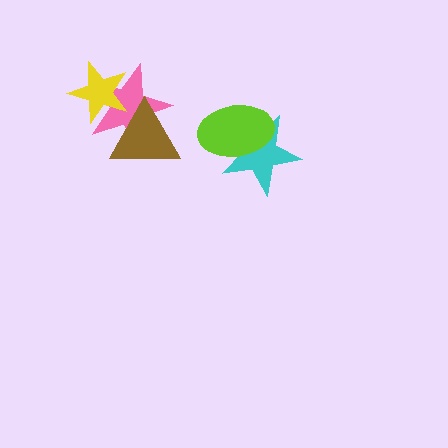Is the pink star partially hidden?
Yes, it is partially covered by another shape.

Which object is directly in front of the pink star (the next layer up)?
The brown triangle is directly in front of the pink star.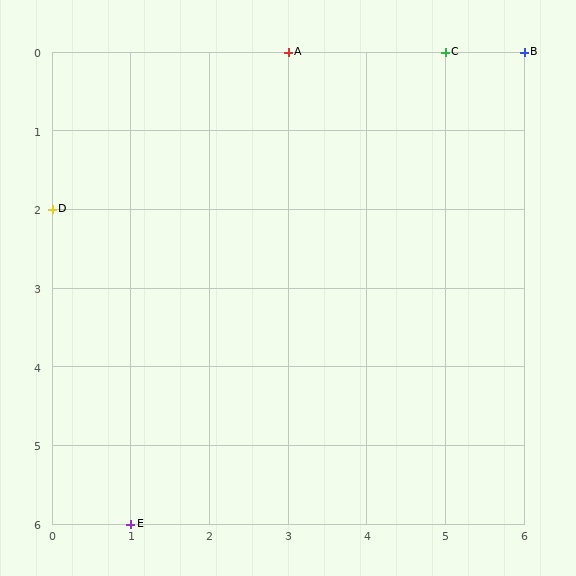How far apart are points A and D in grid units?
Points A and D are 3 columns and 2 rows apart (about 3.6 grid units diagonally).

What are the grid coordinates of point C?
Point C is at grid coordinates (5, 0).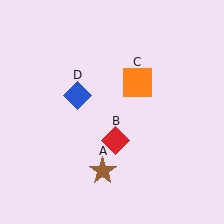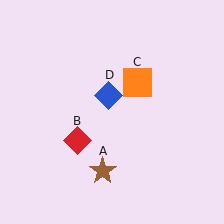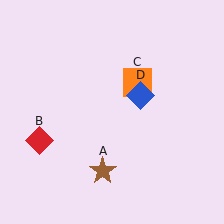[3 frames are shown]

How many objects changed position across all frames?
2 objects changed position: red diamond (object B), blue diamond (object D).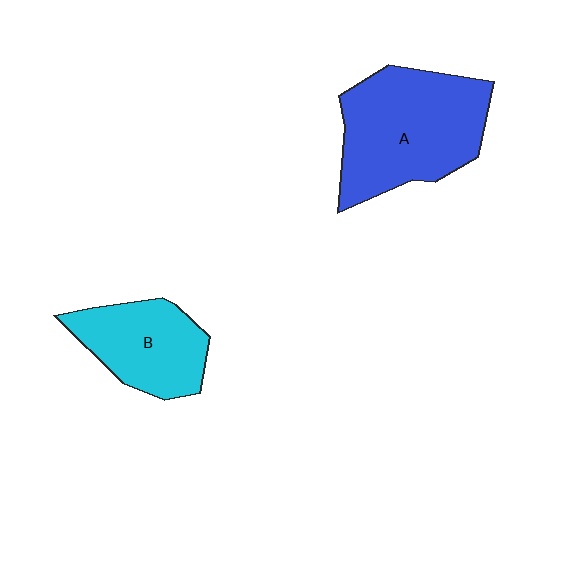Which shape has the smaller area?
Shape B (cyan).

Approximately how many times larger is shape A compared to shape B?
Approximately 1.6 times.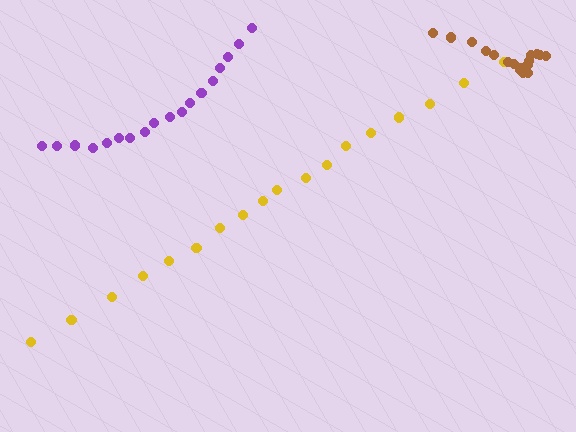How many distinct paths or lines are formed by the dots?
There are 3 distinct paths.